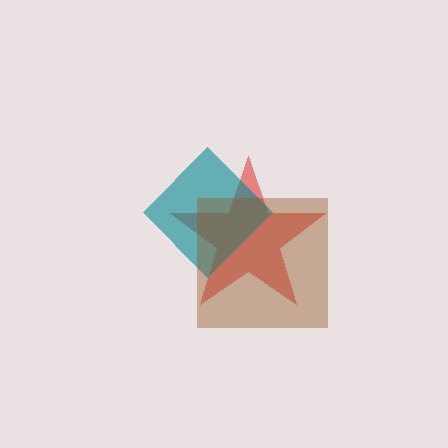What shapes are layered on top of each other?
The layered shapes are: a red star, a teal diamond, a brown square.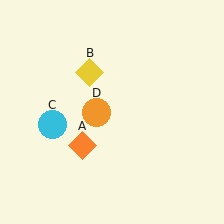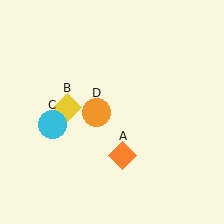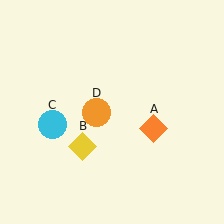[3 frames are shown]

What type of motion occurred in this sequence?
The orange diamond (object A), yellow diamond (object B) rotated counterclockwise around the center of the scene.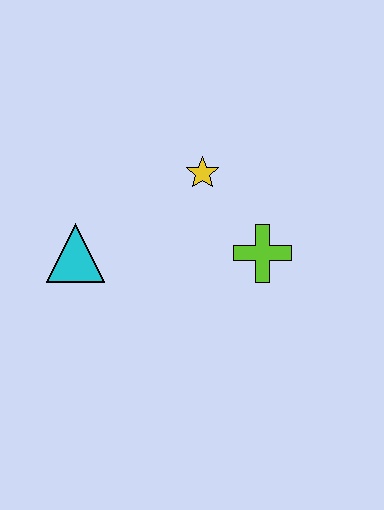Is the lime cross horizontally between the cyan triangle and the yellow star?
No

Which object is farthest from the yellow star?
The cyan triangle is farthest from the yellow star.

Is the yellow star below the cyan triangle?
No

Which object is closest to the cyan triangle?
The yellow star is closest to the cyan triangle.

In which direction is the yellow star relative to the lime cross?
The yellow star is above the lime cross.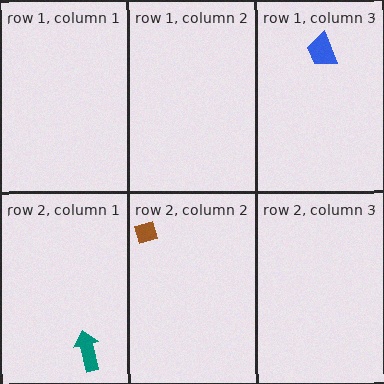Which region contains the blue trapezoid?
The row 1, column 3 region.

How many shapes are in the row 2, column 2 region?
1.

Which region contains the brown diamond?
The row 2, column 2 region.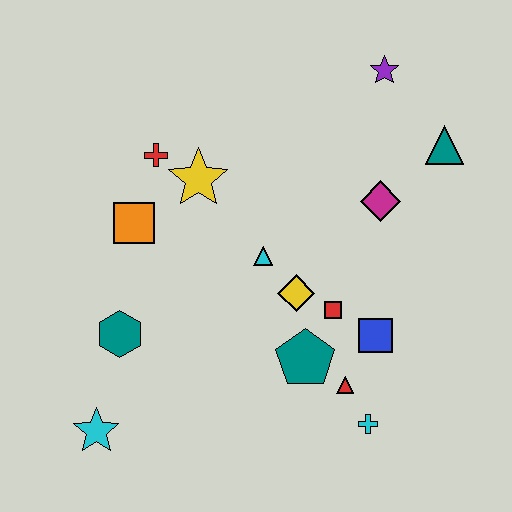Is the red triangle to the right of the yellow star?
Yes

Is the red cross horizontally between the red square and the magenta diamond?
No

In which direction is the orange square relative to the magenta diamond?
The orange square is to the left of the magenta diamond.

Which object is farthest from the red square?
The cyan star is farthest from the red square.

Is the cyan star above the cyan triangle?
No